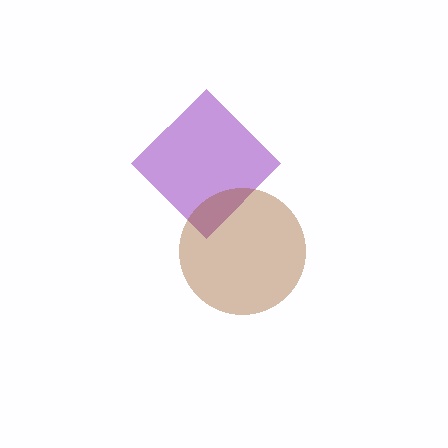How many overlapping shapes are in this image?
There are 2 overlapping shapes in the image.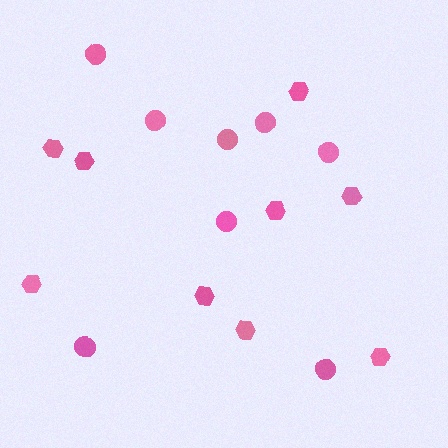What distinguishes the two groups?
There are 2 groups: one group of circles (8) and one group of hexagons (9).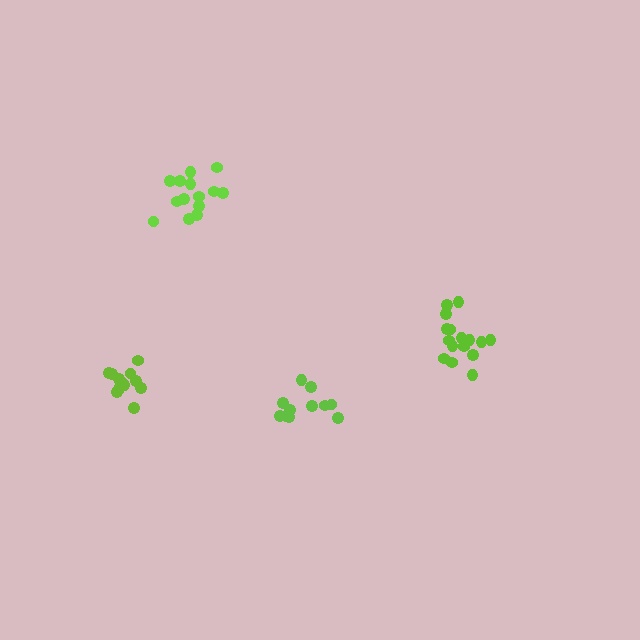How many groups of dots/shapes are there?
There are 4 groups.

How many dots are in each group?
Group 1: 14 dots, Group 2: 16 dots, Group 3: 12 dots, Group 4: 11 dots (53 total).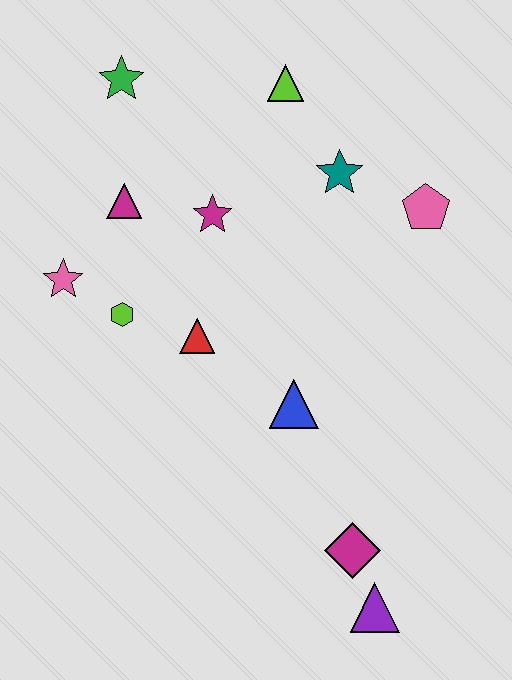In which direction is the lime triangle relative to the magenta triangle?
The lime triangle is to the right of the magenta triangle.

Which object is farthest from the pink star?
The purple triangle is farthest from the pink star.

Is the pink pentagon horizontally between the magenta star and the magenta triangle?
No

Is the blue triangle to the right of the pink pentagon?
No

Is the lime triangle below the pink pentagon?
No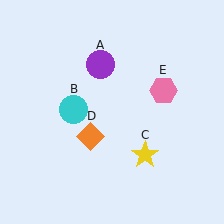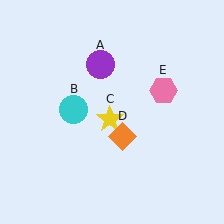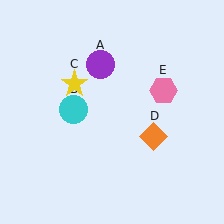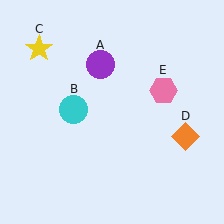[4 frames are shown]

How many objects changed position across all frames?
2 objects changed position: yellow star (object C), orange diamond (object D).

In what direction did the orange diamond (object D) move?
The orange diamond (object D) moved right.